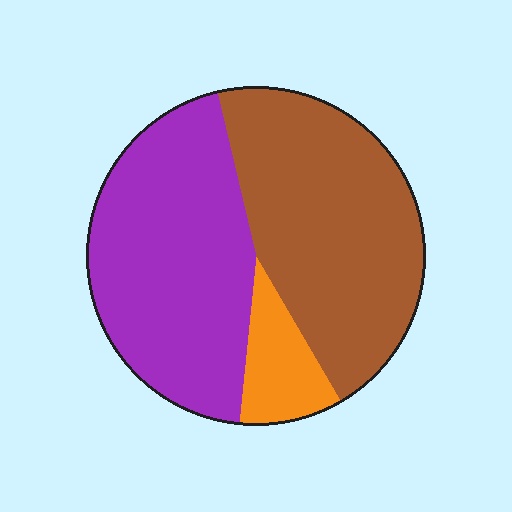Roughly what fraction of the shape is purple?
Purple covers roughly 45% of the shape.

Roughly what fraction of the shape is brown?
Brown covers around 45% of the shape.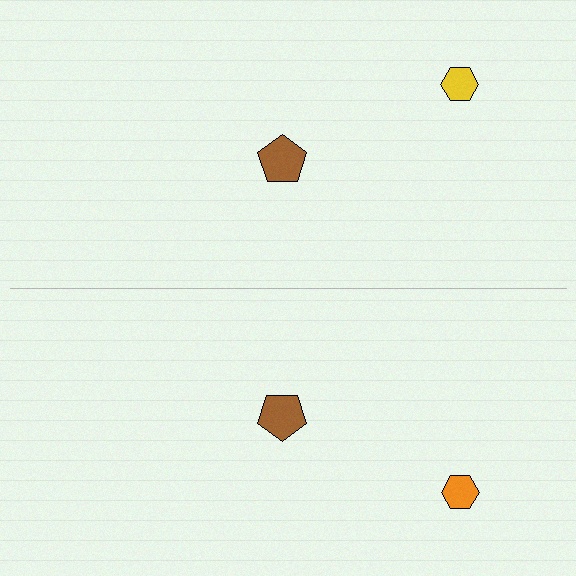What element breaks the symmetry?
The orange hexagon on the bottom side breaks the symmetry — its mirror counterpart is yellow.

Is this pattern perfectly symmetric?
No, the pattern is not perfectly symmetric. The orange hexagon on the bottom side breaks the symmetry — its mirror counterpart is yellow.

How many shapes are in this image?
There are 4 shapes in this image.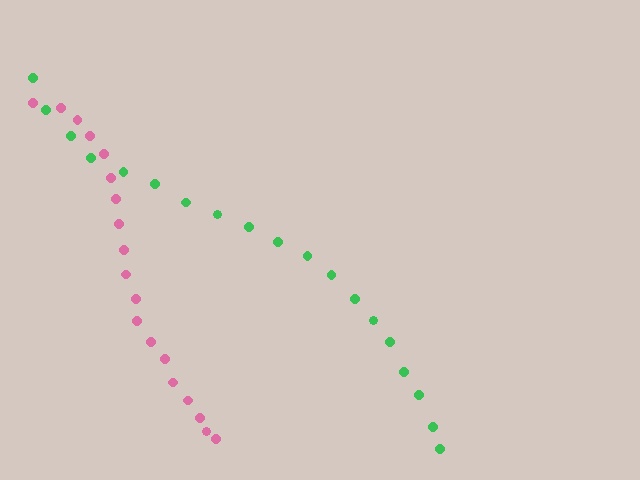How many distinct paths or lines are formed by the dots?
There are 2 distinct paths.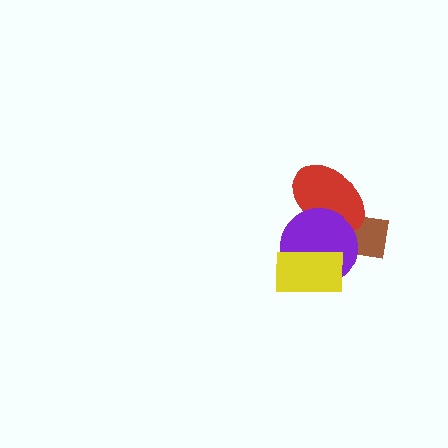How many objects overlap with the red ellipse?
2 objects overlap with the red ellipse.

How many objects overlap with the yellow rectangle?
1 object overlaps with the yellow rectangle.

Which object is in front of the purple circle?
The yellow rectangle is in front of the purple circle.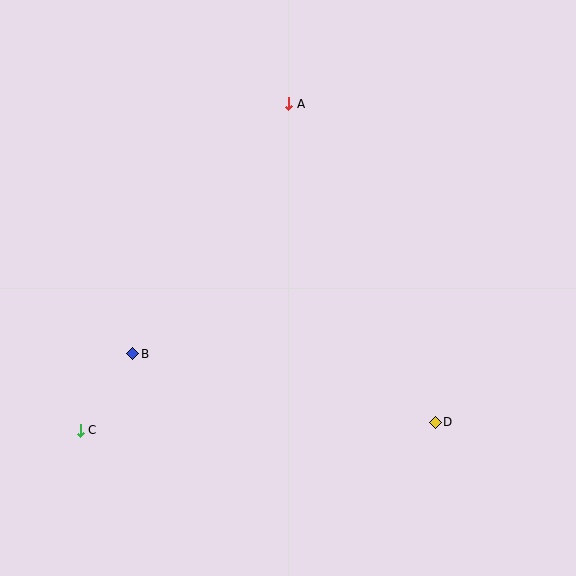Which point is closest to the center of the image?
Point B at (133, 354) is closest to the center.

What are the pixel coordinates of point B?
Point B is at (133, 354).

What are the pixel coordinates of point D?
Point D is at (435, 422).